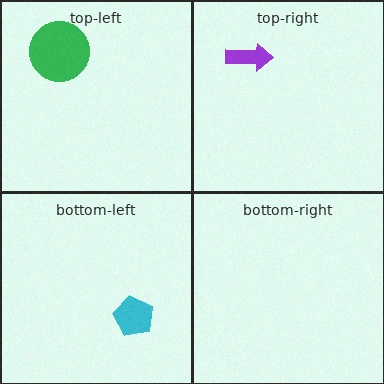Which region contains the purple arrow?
The top-right region.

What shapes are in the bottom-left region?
The cyan pentagon.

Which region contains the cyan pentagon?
The bottom-left region.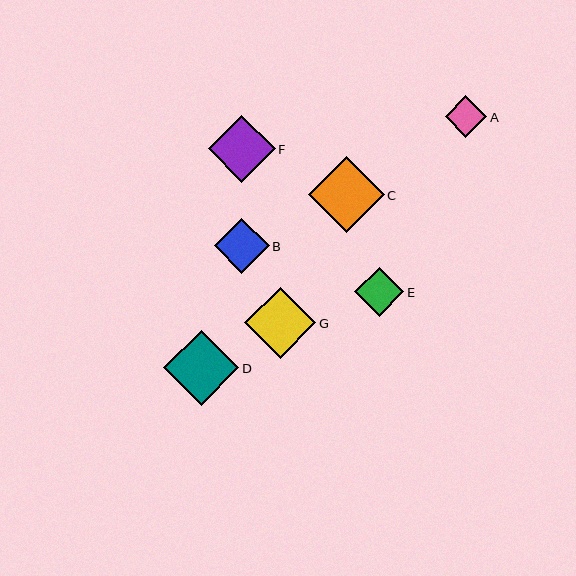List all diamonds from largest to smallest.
From largest to smallest: C, D, G, F, B, E, A.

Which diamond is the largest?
Diamond C is the largest with a size of approximately 76 pixels.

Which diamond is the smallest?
Diamond A is the smallest with a size of approximately 41 pixels.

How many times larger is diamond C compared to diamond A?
Diamond C is approximately 1.8 times the size of diamond A.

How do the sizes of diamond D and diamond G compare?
Diamond D and diamond G are approximately the same size.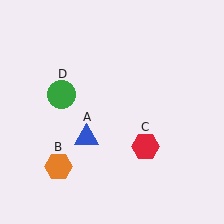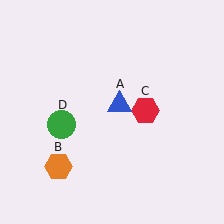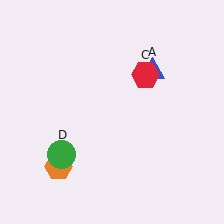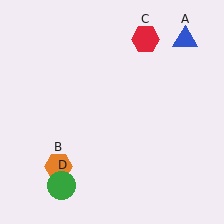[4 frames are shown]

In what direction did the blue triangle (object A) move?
The blue triangle (object A) moved up and to the right.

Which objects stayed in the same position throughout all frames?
Orange hexagon (object B) remained stationary.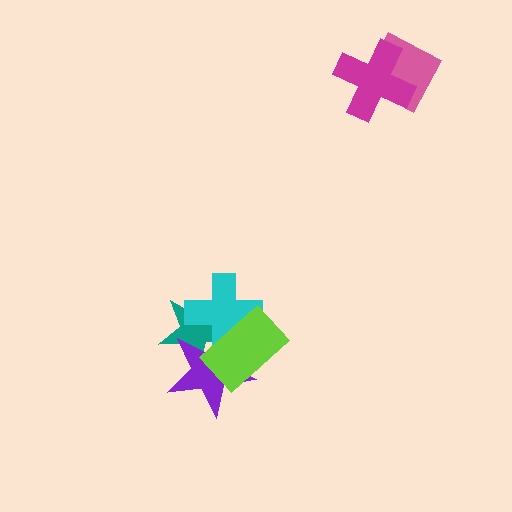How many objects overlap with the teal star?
3 objects overlap with the teal star.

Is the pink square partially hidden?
Yes, it is partially covered by another shape.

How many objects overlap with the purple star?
3 objects overlap with the purple star.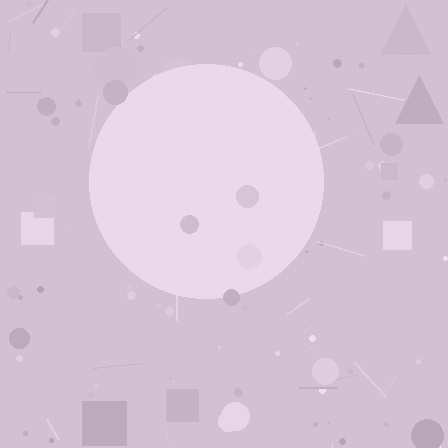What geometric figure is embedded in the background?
A circle is embedded in the background.